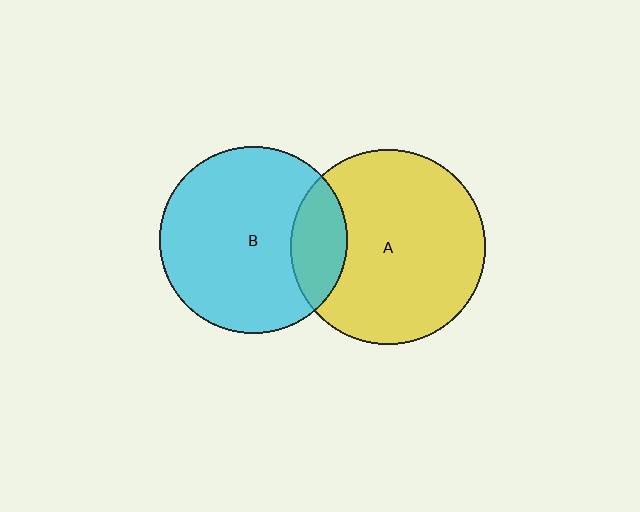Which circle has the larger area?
Circle A (yellow).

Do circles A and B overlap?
Yes.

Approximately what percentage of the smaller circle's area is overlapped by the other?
Approximately 20%.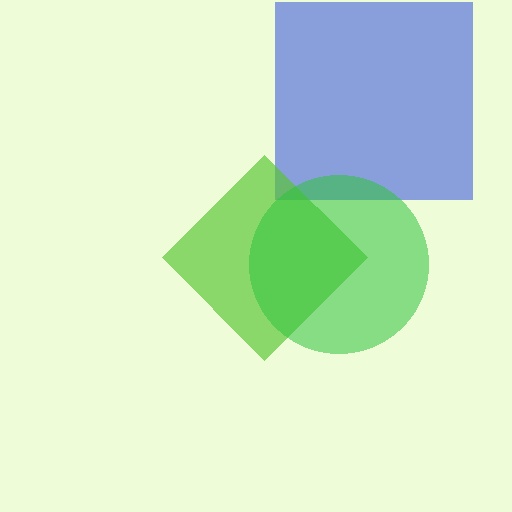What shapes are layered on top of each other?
The layered shapes are: a blue square, a lime diamond, a green circle.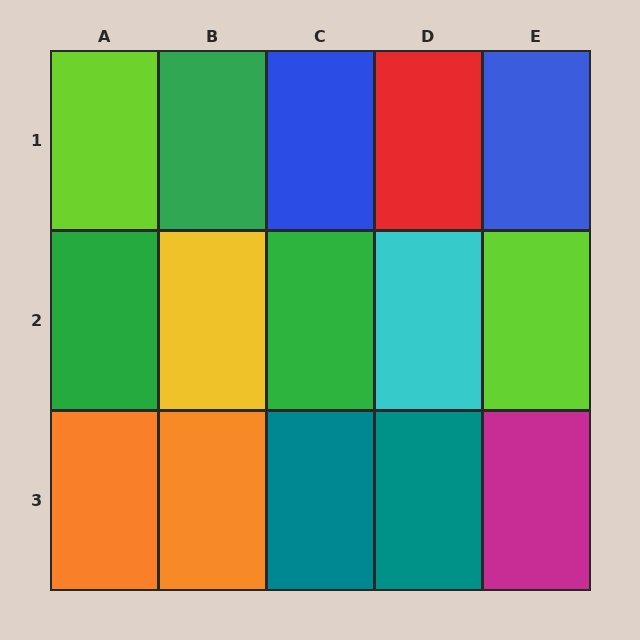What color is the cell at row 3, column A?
Orange.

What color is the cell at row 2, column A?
Green.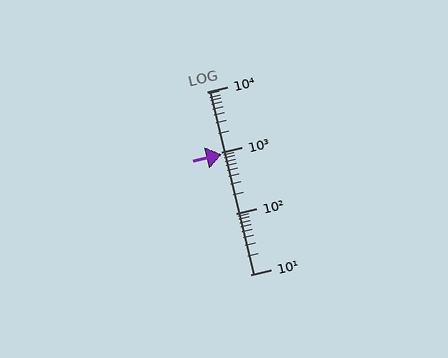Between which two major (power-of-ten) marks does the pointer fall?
The pointer is between 100 and 1000.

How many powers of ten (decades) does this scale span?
The scale spans 3 decades, from 10 to 10000.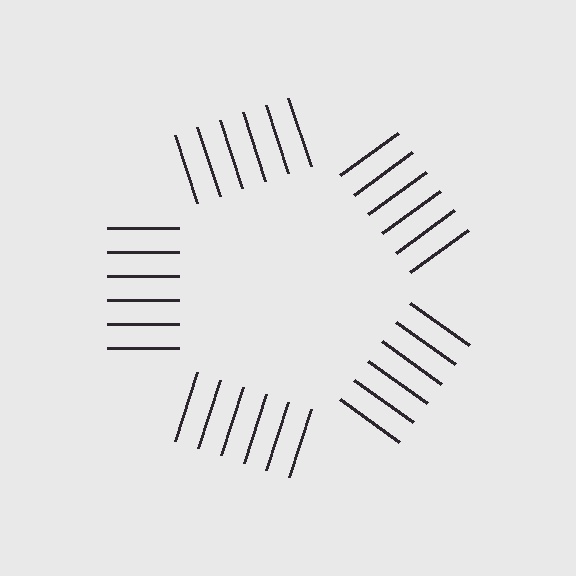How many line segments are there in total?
30 — 6 along each of the 5 edges.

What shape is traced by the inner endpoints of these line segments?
An illusory pentagon — the line segments terminate on its edges but no continuous stroke is drawn.